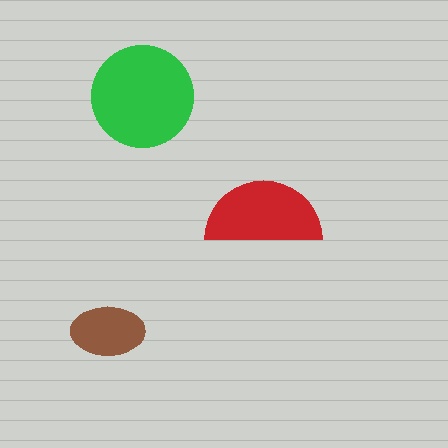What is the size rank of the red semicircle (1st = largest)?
2nd.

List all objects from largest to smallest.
The green circle, the red semicircle, the brown ellipse.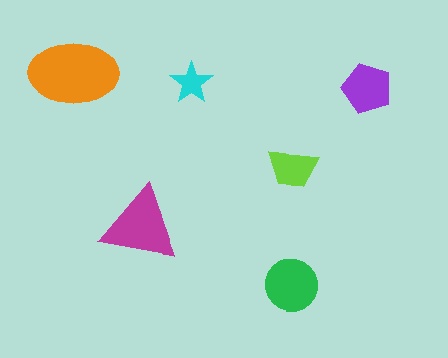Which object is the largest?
The orange ellipse.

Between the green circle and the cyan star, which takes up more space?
The green circle.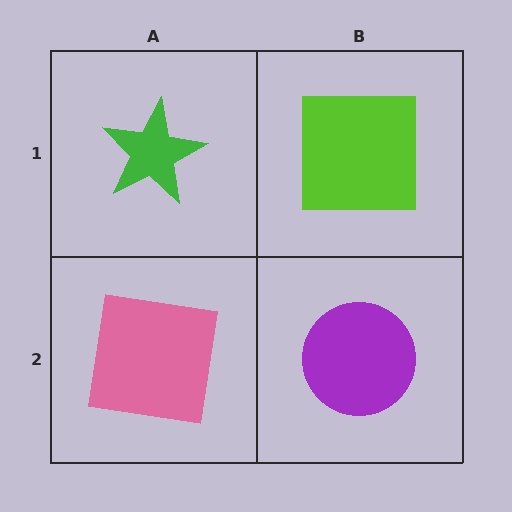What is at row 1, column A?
A green star.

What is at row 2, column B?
A purple circle.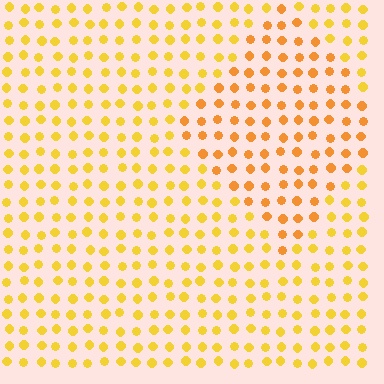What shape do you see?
I see a diamond.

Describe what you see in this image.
The image is filled with small yellow elements in a uniform arrangement. A diamond-shaped region is visible where the elements are tinted to a slightly different hue, forming a subtle color boundary.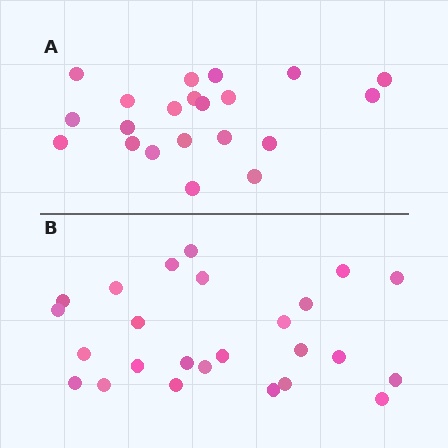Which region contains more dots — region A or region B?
Region B (the bottom region) has more dots.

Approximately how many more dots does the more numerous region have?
Region B has about 4 more dots than region A.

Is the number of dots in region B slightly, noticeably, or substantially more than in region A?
Region B has only slightly more — the two regions are fairly close. The ratio is roughly 1.2 to 1.